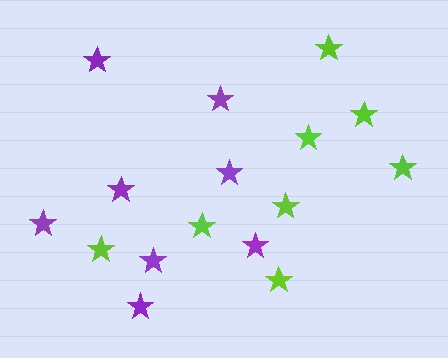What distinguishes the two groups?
There are 2 groups: one group of lime stars (8) and one group of purple stars (8).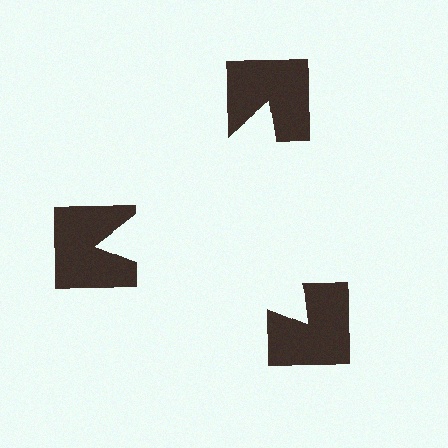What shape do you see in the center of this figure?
An illusory triangle — its edges are inferred from the aligned wedge cuts in the notched squares, not physically drawn.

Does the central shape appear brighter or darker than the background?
It typically appears slightly brighter than the background, even though no actual brightness change is drawn.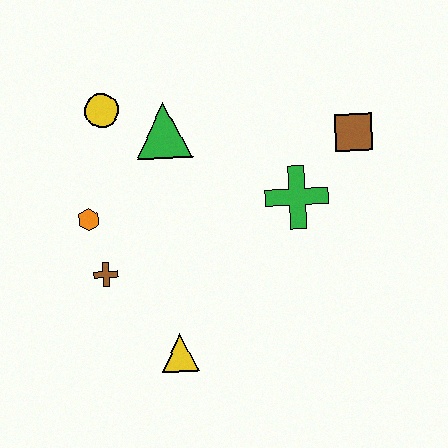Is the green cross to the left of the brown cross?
No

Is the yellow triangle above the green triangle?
No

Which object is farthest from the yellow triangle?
The brown square is farthest from the yellow triangle.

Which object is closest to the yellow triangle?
The brown cross is closest to the yellow triangle.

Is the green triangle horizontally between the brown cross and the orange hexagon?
No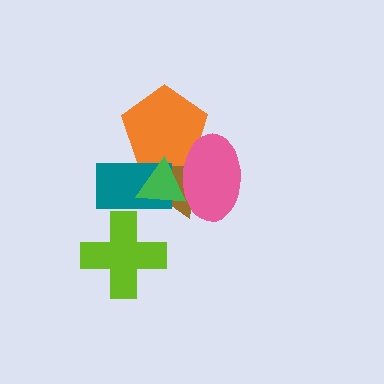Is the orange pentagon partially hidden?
Yes, it is partially covered by another shape.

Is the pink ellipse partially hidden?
Yes, it is partially covered by another shape.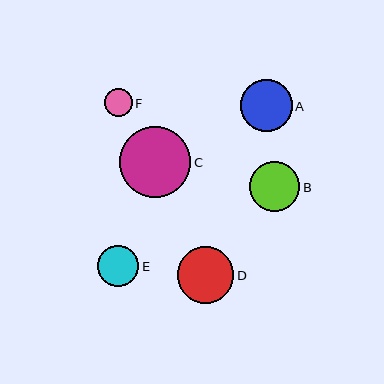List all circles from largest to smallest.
From largest to smallest: C, D, A, B, E, F.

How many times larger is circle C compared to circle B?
Circle C is approximately 1.4 times the size of circle B.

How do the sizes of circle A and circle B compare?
Circle A and circle B are approximately the same size.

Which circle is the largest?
Circle C is the largest with a size of approximately 71 pixels.